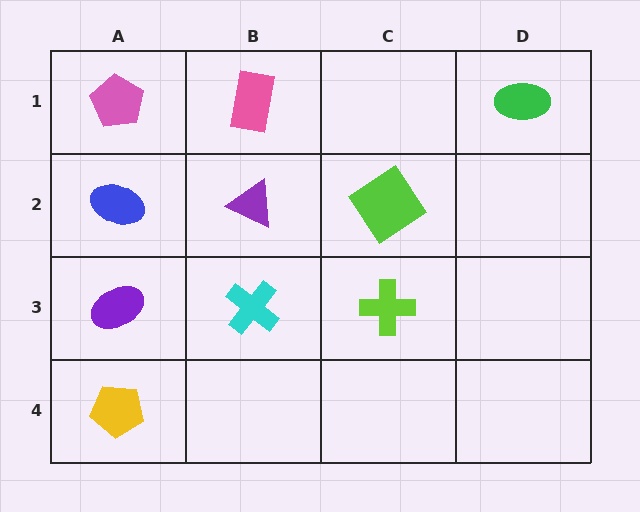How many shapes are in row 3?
3 shapes.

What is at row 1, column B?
A pink rectangle.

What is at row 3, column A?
A purple ellipse.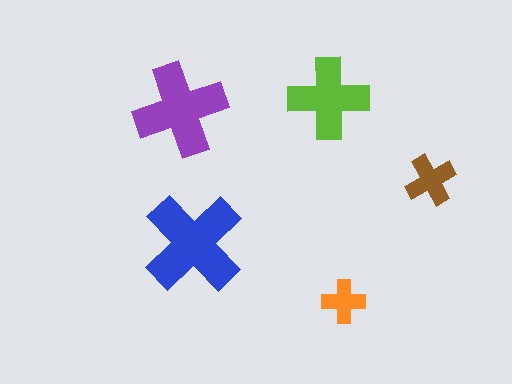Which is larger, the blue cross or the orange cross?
The blue one.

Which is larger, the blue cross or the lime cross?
The blue one.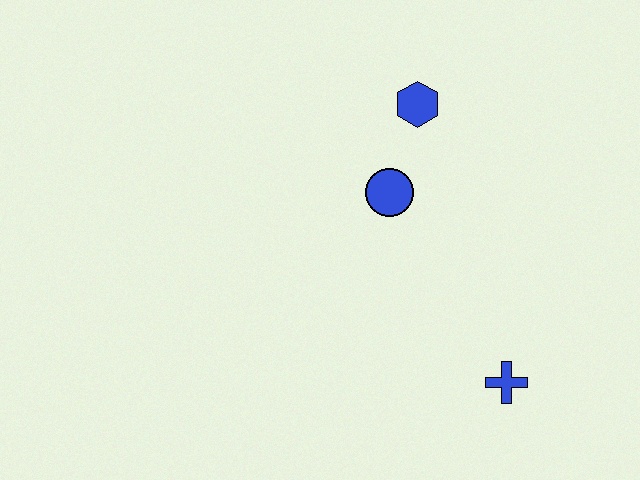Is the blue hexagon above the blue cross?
Yes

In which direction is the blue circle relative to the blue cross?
The blue circle is above the blue cross.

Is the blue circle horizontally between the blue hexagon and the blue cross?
No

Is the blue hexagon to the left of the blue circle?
No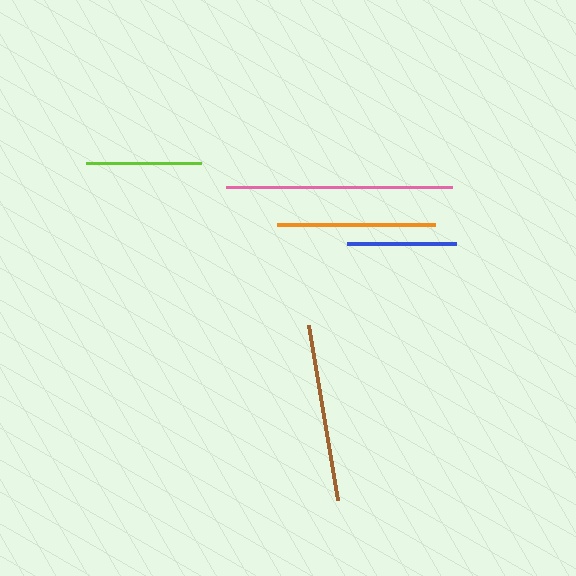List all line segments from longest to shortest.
From longest to shortest: pink, brown, orange, lime, blue.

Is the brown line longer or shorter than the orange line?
The brown line is longer than the orange line.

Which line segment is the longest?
The pink line is the longest at approximately 226 pixels.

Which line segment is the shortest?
The blue line is the shortest at approximately 109 pixels.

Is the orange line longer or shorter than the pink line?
The pink line is longer than the orange line.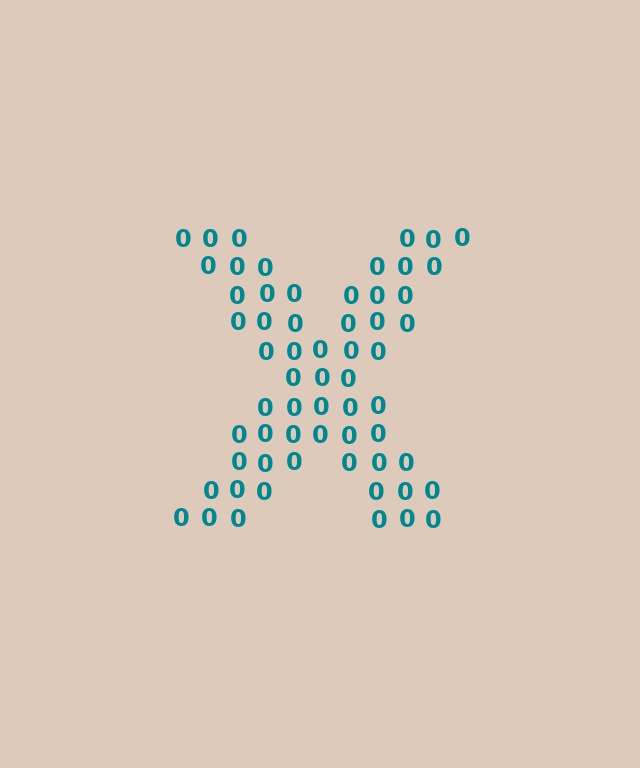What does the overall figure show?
The overall figure shows the letter X.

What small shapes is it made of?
It is made of small digit 0's.